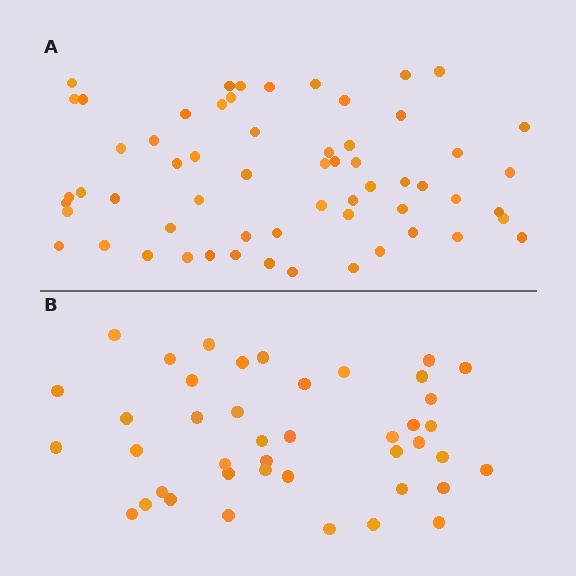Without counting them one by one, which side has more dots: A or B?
Region A (the top region) has more dots.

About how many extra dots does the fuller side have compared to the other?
Region A has approximately 20 more dots than region B.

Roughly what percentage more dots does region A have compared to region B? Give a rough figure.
About 45% more.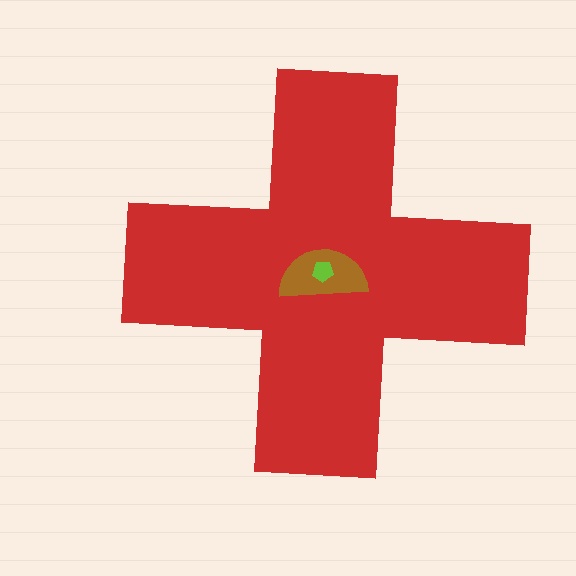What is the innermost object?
The lime pentagon.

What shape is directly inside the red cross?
The brown semicircle.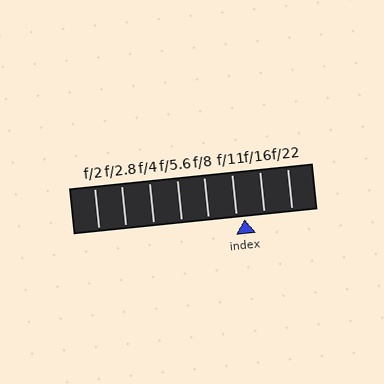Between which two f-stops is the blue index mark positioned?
The index mark is between f/11 and f/16.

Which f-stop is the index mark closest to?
The index mark is closest to f/11.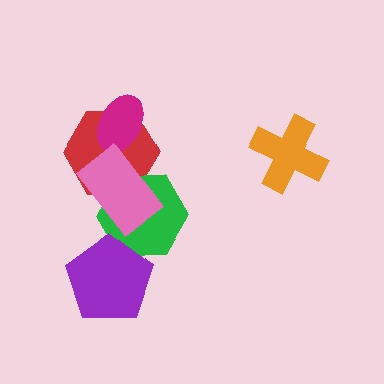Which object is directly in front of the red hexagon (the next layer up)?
The magenta ellipse is directly in front of the red hexagon.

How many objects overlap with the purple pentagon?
1 object overlaps with the purple pentagon.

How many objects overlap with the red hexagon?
3 objects overlap with the red hexagon.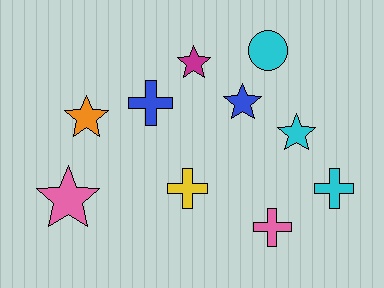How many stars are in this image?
There are 5 stars.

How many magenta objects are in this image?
There is 1 magenta object.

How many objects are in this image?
There are 10 objects.